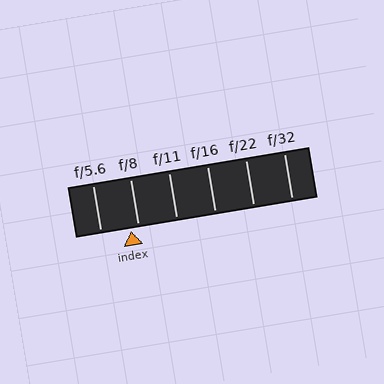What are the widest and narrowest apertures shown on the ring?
The widest aperture shown is f/5.6 and the narrowest is f/32.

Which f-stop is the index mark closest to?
The index mark is closest to f/8.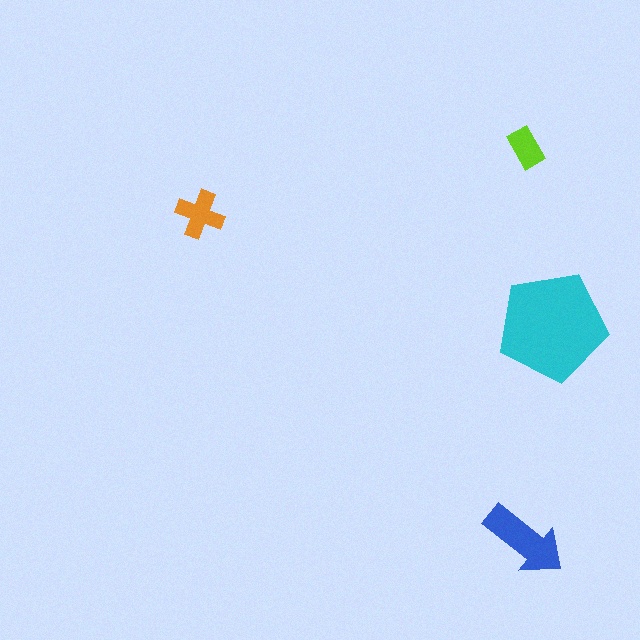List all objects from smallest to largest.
The lime rectangle, the orange cross, the blue arrow, the cyan pentagon.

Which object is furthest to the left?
The orange cross is leftmost.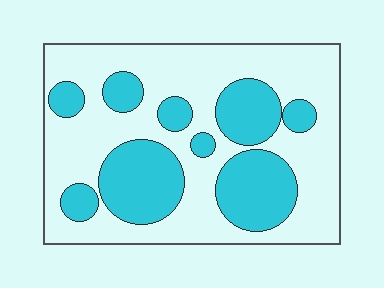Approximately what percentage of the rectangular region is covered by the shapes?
Approximately 35%.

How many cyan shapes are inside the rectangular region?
9.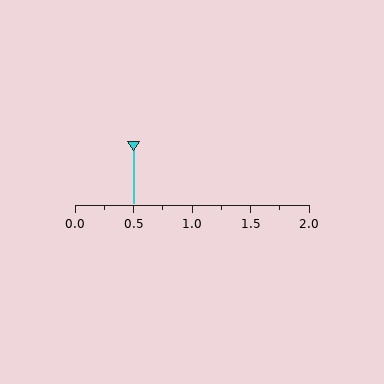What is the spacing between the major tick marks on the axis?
The major ticks are spaced 0.5 apart.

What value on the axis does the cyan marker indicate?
The marker indicates approximately 0.5.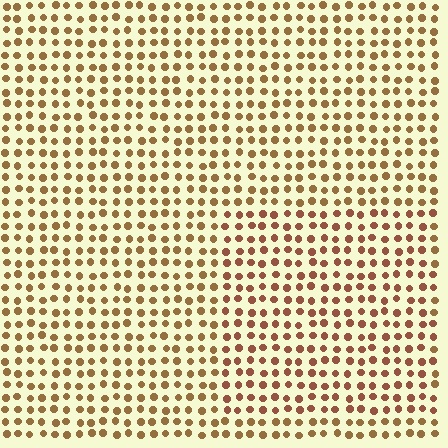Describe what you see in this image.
The image is filled with small brown elements in a uniform arrangement. A rectangle-shaped region is visible where the elements are tinted to a slightly different hue, forming a subtle color boundary.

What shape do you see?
I see a rectangle.